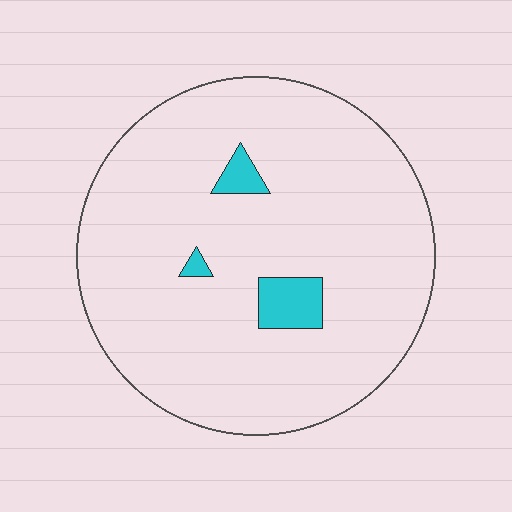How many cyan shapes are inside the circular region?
3.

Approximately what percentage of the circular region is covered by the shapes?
Approximately 5%.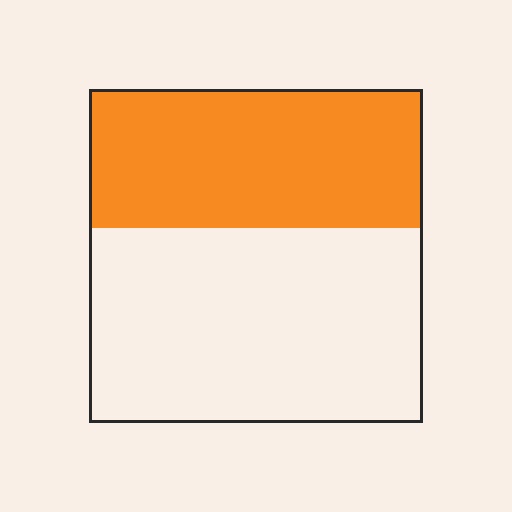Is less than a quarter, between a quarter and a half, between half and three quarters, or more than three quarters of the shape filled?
Between a quarter and a half.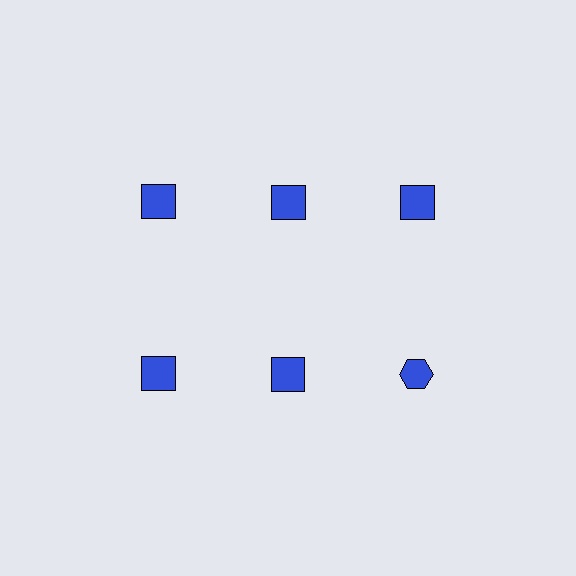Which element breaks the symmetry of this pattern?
The blue hexagon in the second row, center column breaks the symmetry. All other shapes are blue squares.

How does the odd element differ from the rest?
It has a different shape: hexagon instead of square.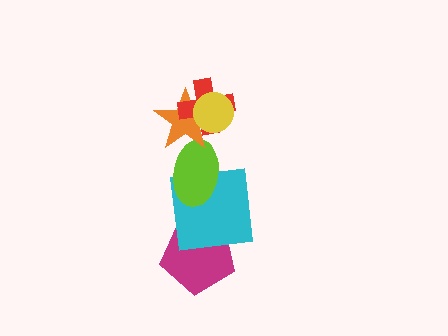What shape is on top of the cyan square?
The lime ellipse is on top of the cyan square.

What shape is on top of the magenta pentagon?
The cyan square is on top of the magenta pentagon.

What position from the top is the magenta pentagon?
The magenta pentagon is 6th from the top.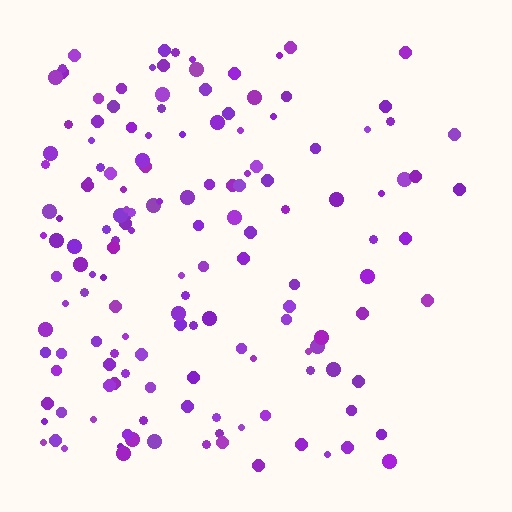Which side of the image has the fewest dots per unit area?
The right.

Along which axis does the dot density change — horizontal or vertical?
Horizontal.